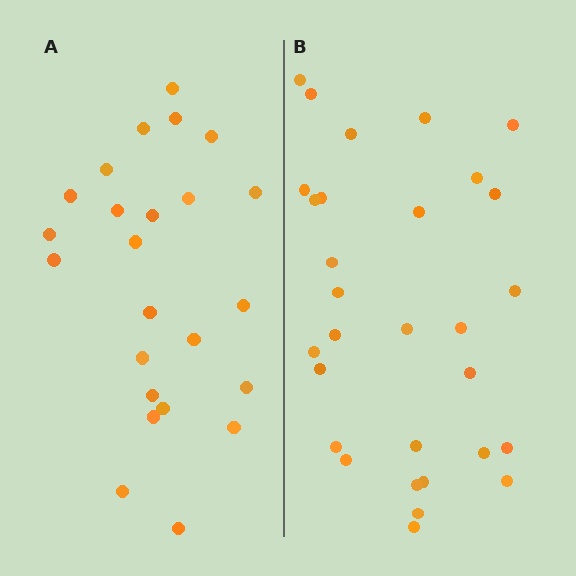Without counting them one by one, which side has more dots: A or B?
Region B (the right region) has more dots.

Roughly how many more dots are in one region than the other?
Region B has about 6 more dots than region A.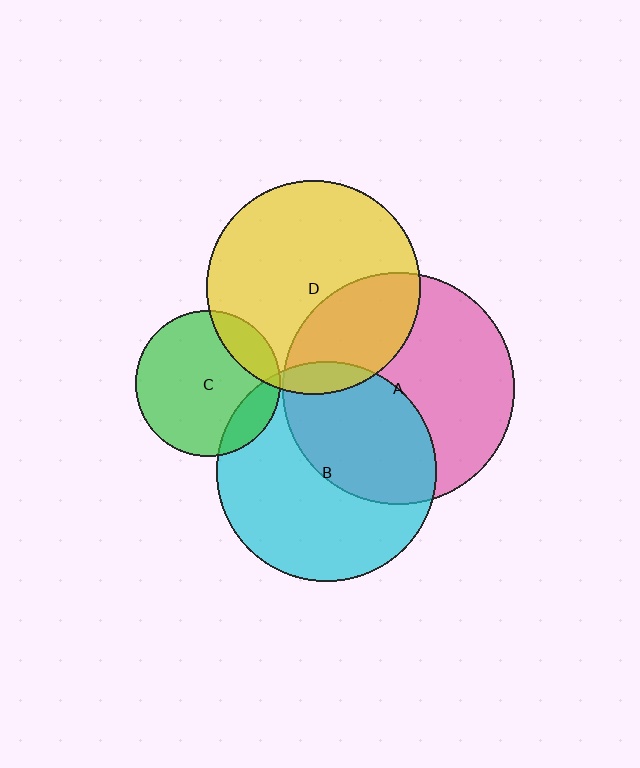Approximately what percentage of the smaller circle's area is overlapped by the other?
Approximately 15%.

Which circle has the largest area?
Circle A (pink).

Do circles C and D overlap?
Yes.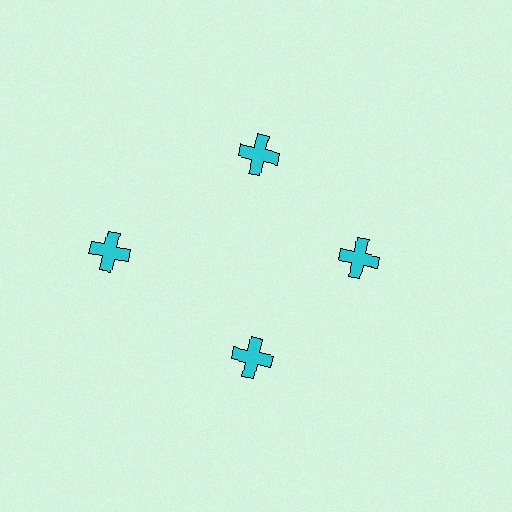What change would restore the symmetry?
The symmetry would be restored by moving it inward, back onto the ring so that all 4 crosses sit at equal angles and equal distance from the center.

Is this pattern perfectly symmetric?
No. The 4 cyan crosses are arranged in a ring, but one element near the 9 o'clock position is pushed outward from the center, breaking the 4-fold rotational symmetry.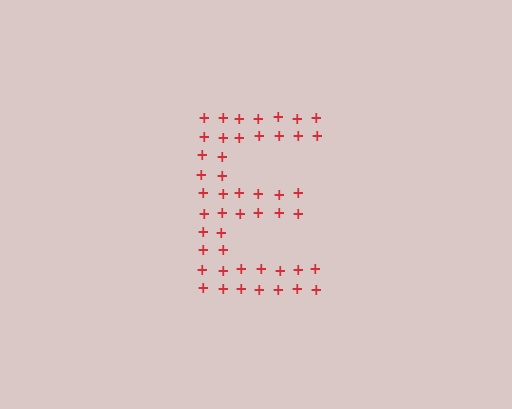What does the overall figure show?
The overall figure shows the letter E.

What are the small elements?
The small elements are plus signs.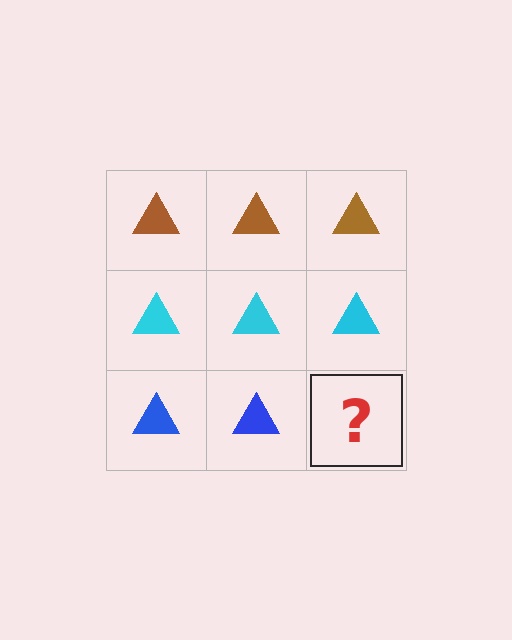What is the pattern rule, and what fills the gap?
The rule is that each row has a consistent color. The gap should be filled with a blue triangle.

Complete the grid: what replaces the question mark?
The question mark should be replaced with a blue triangle.